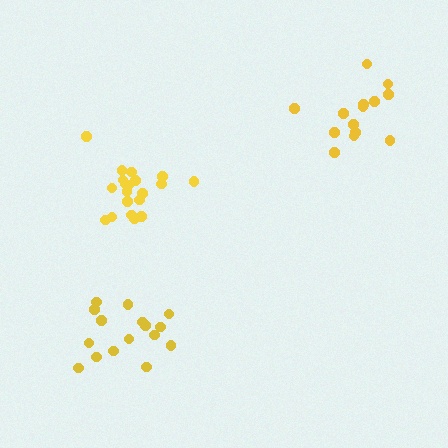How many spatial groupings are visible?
There are 3 spatial groupings.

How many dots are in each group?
Group 1: 16 dots, Group 2: 20 dots, Group 3: 14 dots (50 total).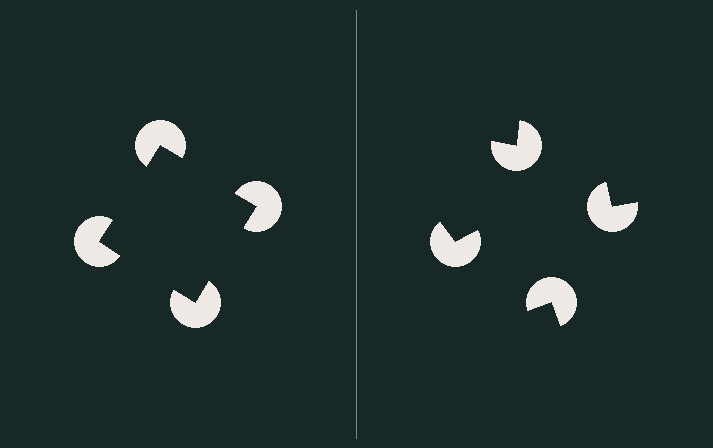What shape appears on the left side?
An illusory square.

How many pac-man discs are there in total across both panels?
8 — 4 on each side.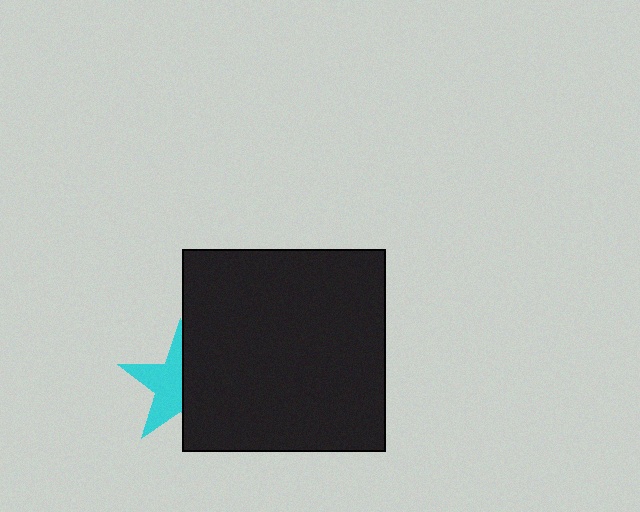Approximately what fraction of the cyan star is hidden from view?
Roughly 49% of the cyan star is hidden behind the black square.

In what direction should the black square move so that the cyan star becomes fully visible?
The black square should move right. That is the shortest direction to clear the overlap and leave the cyan star fully visible.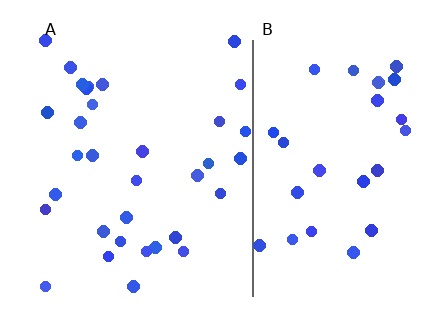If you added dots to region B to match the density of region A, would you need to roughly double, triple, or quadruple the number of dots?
Approximately double.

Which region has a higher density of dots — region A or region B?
A (the left).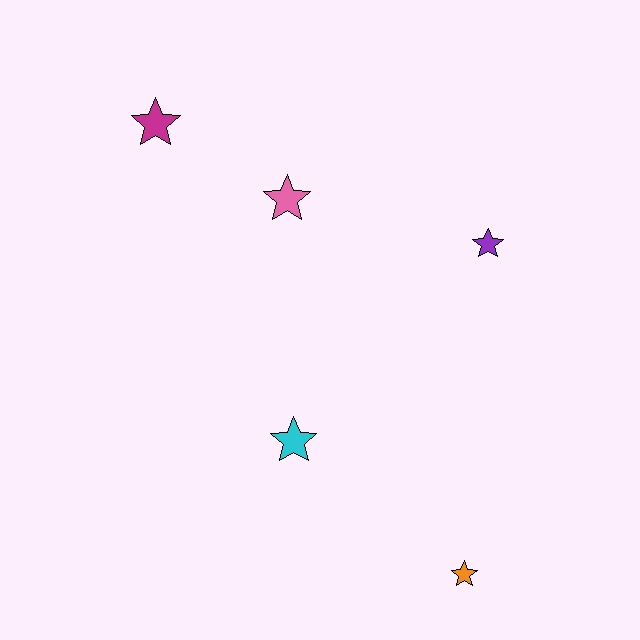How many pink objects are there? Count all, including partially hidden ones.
There is 1 pink object.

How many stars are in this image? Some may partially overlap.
There are 5 stars.